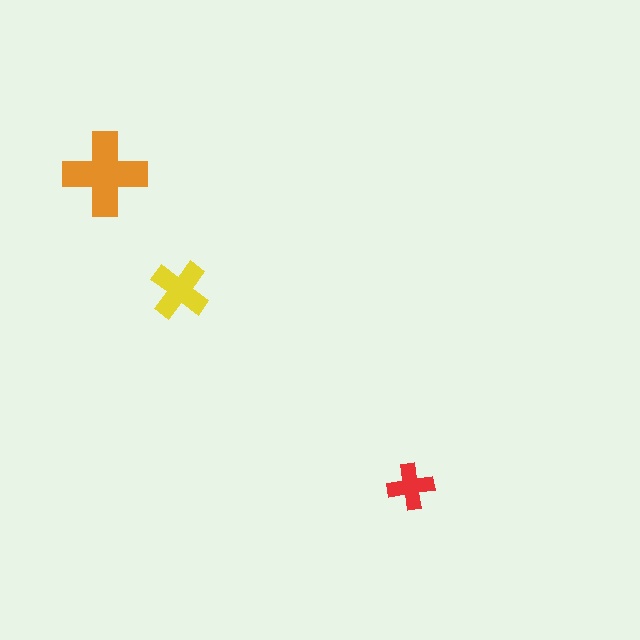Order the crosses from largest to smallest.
the orange one, the yellow one, the red one.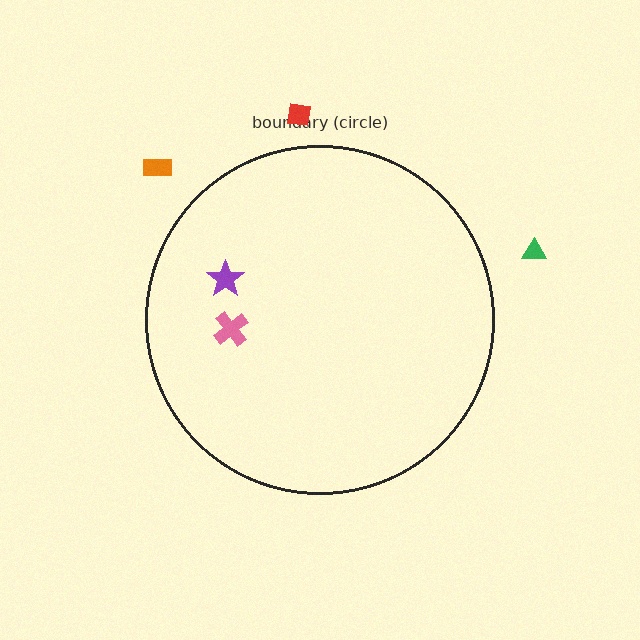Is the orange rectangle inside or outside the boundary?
Outside.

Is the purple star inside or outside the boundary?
Inside.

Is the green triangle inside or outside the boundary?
Outside.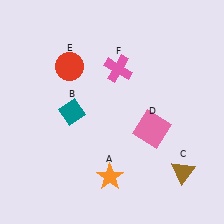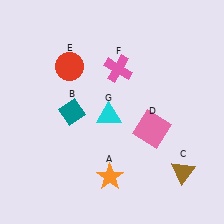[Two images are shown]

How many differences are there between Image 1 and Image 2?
There is 1 difference between the two images.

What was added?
A cyan triangle (G) was added in Image 2.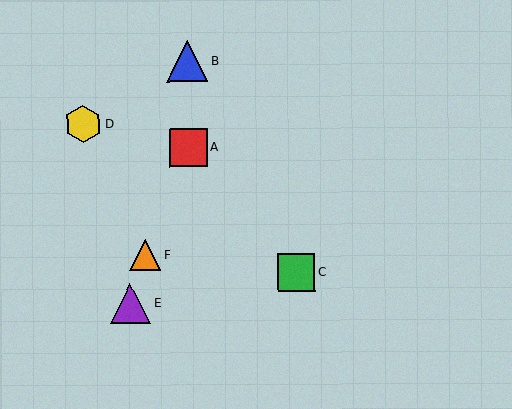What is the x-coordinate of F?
Object F is at x≈145.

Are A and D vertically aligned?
No, A is at x≈188 and D is at x≈83.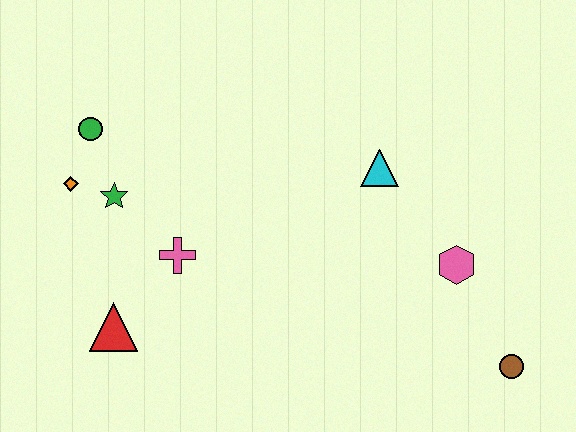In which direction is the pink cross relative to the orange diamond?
The pink cross is to the right of the orange diamond.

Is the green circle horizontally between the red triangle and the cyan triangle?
No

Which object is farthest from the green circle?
The brown circle is farthest from the green circle.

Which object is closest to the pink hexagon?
The brown circle is closest to the pink hexagon.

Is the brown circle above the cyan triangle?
No